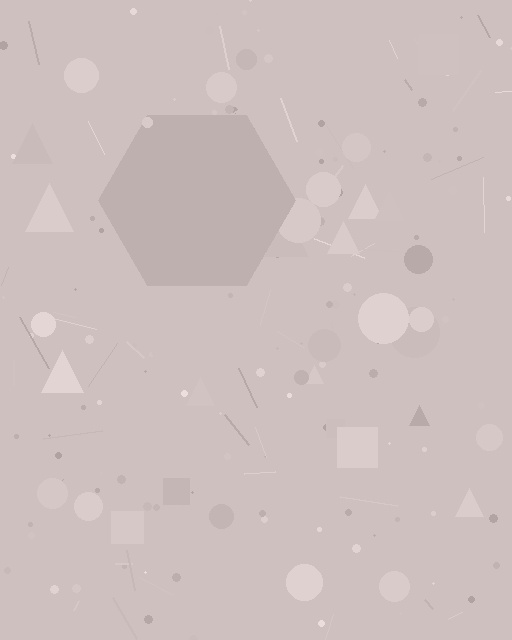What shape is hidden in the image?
A hexagon is hidden in the image.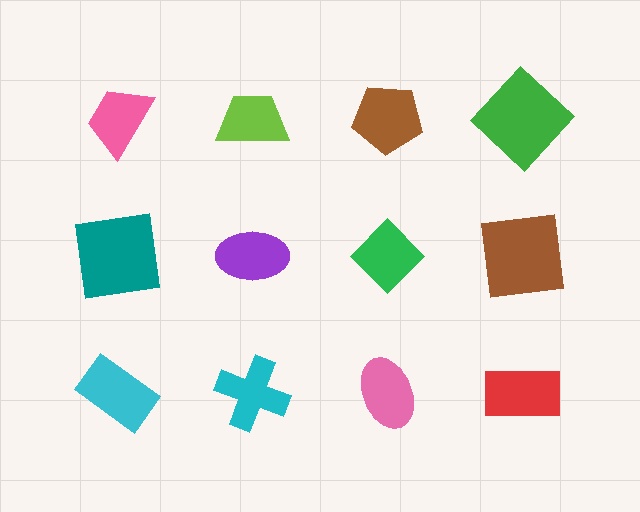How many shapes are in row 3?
4 shapes.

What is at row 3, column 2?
A cyan cross.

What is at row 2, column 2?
A purple ellipse.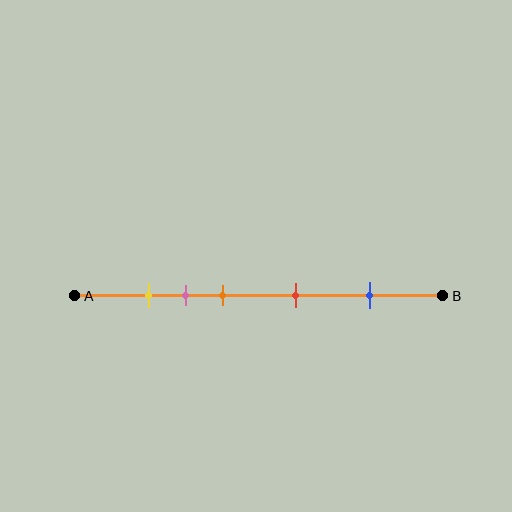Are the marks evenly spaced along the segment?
No, the marks are not evenly spaced.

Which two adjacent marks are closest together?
The yellow and pink marks are the closest adjacent pair.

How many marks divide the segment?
There are 5 marks dividing the segment.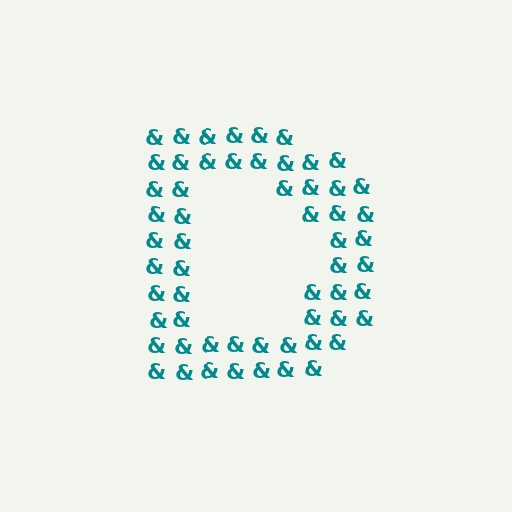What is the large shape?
The large shape is the letter D.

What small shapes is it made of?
It is made of small ampersands.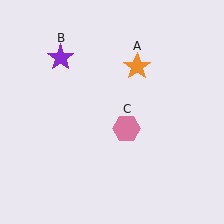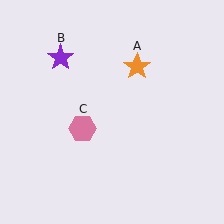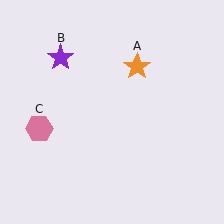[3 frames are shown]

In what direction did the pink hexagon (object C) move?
The pink hexagon (object C) moved left.